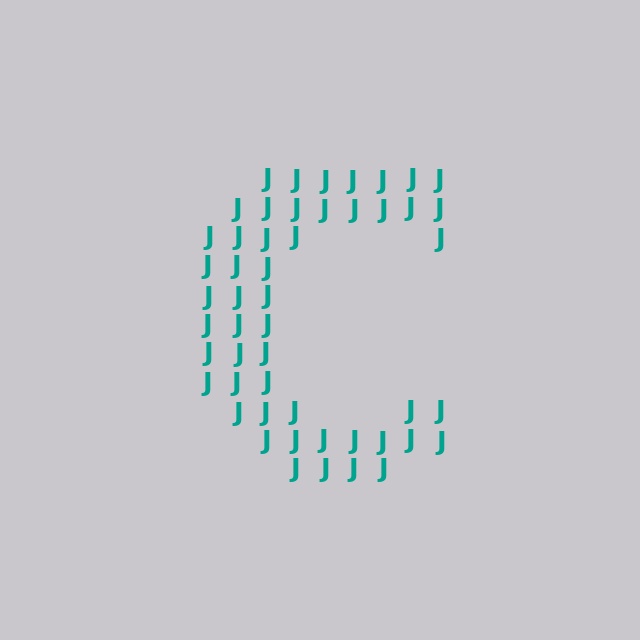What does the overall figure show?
The overall figure shows the letter C.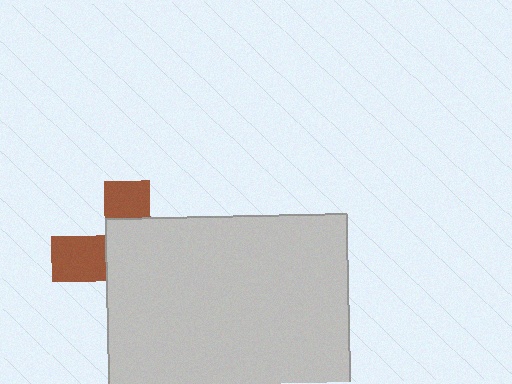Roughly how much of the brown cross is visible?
A small part of it is visible (roughly 35%).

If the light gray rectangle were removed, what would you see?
You would see the complete brown cross.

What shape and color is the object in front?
The object in front is a light gray rectangle.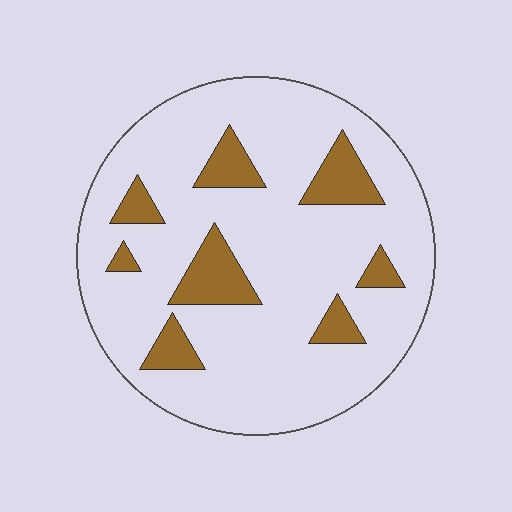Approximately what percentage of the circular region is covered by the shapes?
Approximately 15%.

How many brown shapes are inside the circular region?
8.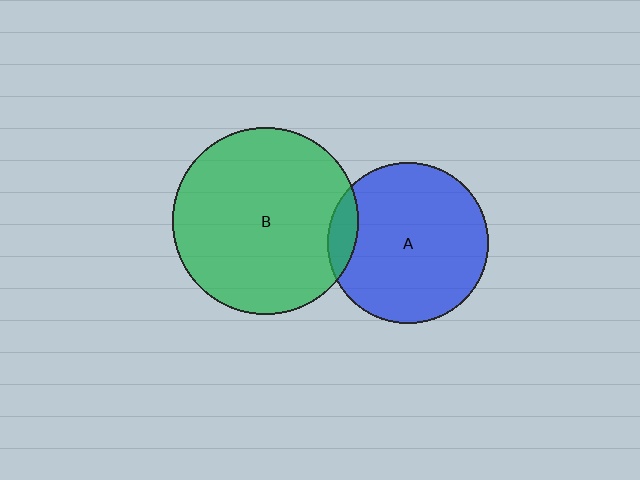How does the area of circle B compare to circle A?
Approximately 1.3 times.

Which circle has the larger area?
Circle B (green).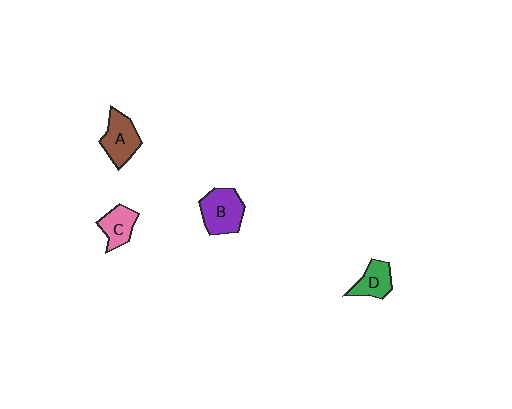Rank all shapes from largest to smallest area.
From largest to smallest: B (purple), A (brown), C (pink), D (green).